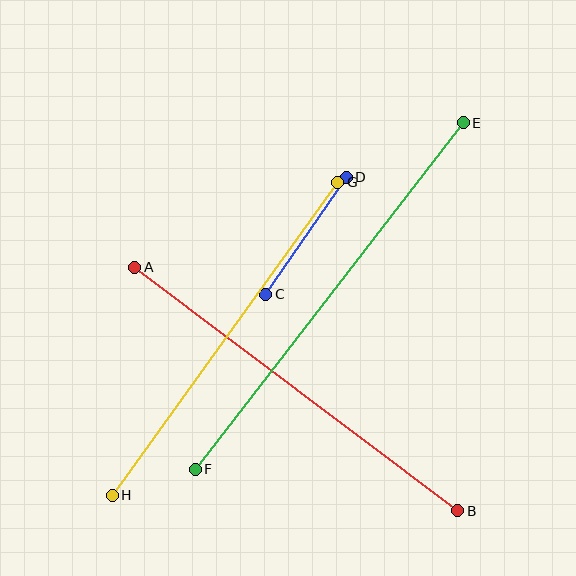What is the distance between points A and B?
The distance is approximately 404 pixels.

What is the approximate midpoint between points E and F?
The midpoint is at approximately (329, 296) pixels.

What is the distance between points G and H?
The distance is approximately 386 pixels.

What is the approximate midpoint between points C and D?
The midpoint is at approximately (306, 236) pixels.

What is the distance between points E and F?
The distance is approximately 438 pixels.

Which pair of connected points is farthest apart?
Points E and F are farthest apart.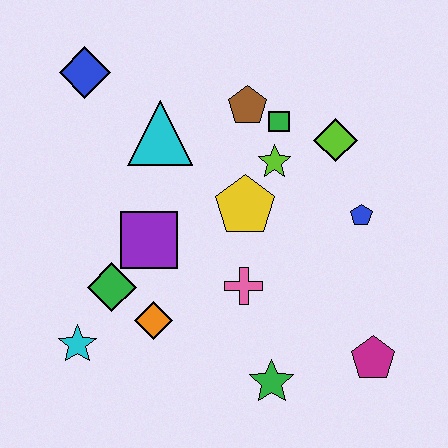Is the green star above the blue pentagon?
No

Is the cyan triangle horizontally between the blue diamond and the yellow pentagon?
Yes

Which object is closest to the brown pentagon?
The green square is closest to the brown pentagon.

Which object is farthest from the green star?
The blue diamond is farthest from the green star.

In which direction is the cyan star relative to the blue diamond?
The cyan star is below the blue diamond.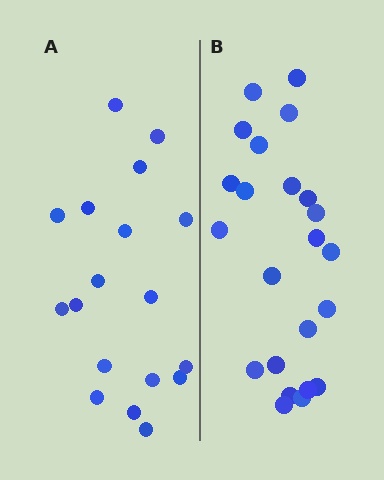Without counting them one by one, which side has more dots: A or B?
Region B (the right region) has more dots.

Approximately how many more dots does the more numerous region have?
Region B has about 5 more dots than region A.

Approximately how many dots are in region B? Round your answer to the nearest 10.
About 20 dots. (The exact count is 23, which rounds to 20.)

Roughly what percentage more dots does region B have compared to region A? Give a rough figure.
About 30% more.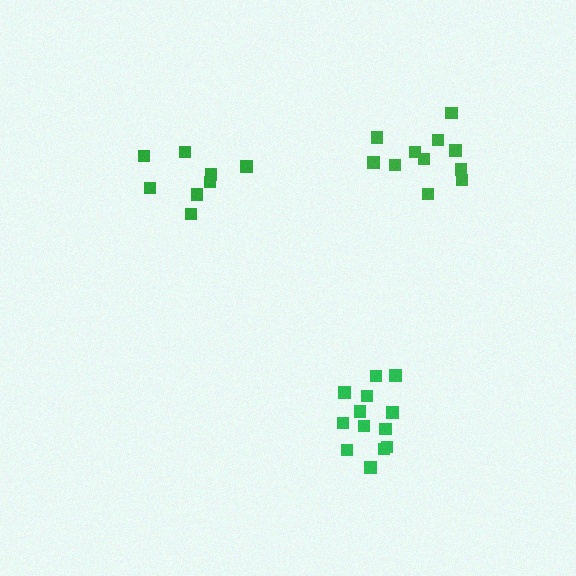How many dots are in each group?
Group 1: 13 dots, Group 2: 8 dots, Group 3: 11 dots (32 total).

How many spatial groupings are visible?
There are 3 spatial groupings.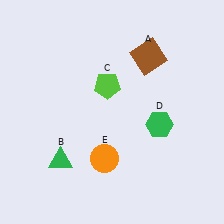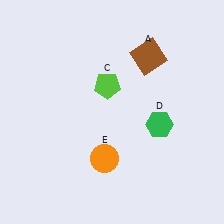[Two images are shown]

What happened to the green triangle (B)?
The green triangle (B) was removed in Image 2. It was in the bottom-left area of Image 1.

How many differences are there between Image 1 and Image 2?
There is 1 difference between the two images.